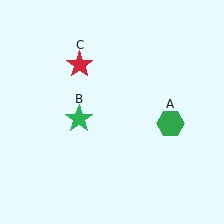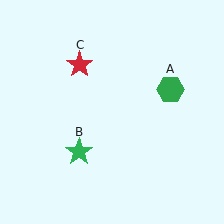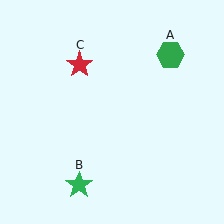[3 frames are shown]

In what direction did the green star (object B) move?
The green star (object B) moved down.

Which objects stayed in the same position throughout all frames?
Red star (object C) remained stationary.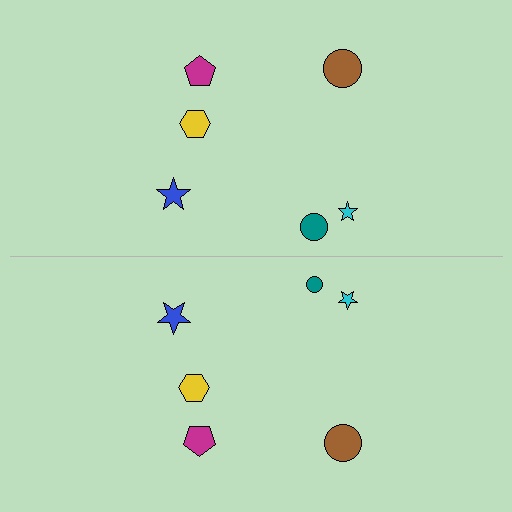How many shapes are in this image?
There are 12 shapes in this image.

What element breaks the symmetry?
The teal circle on the bottom side has a different size than its mirror counterpart.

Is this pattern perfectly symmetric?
No, the pattern is not perfectly symmetric. The teal circle on the bottom side has a different size than its mirror counterpart.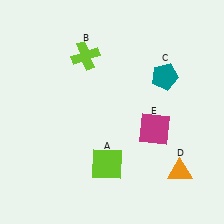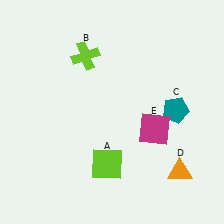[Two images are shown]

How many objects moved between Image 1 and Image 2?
1 object moved between the two images.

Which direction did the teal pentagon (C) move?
The teal pentagon (C) moved down.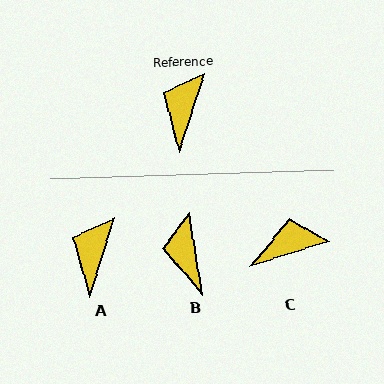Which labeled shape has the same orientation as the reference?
A.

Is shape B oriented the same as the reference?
No, it is off by about 27 degrees.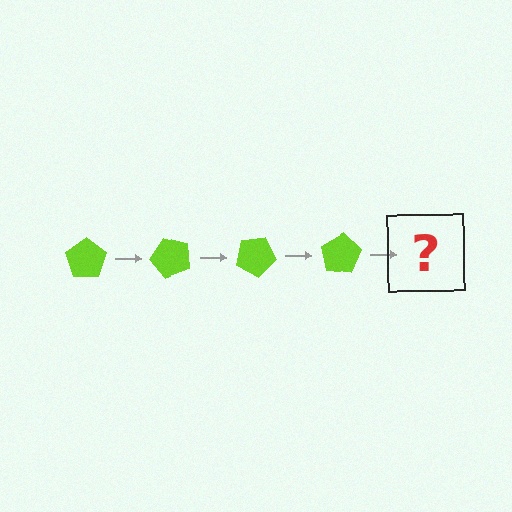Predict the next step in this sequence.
The next step is a lime pentagon rotated 200 degrees.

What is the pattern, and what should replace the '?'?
The pattern is that the pentagon rotates 50 degrees each step. The '?' should be a lime pentagon rotated 200 degrees.